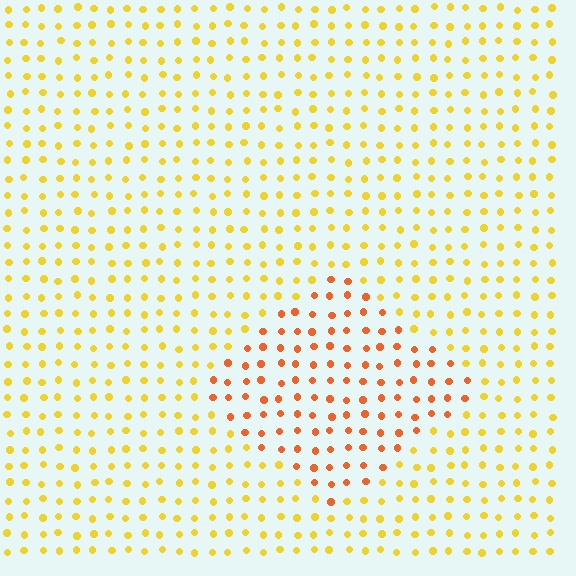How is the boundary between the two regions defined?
The boundary is defined purely by a slight shift in hue (about 35 degrees). Spacing, size, and orientation are identical on both sides.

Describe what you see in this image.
The image is filled with small yellow elements in a uniform arrangement. A diamond-shaped region is visible where the elements are tinted to a slightly different hue, forming a subtle color boundary.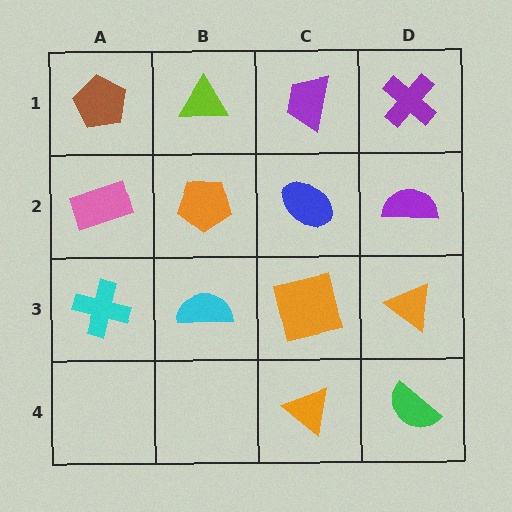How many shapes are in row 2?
4 shapes.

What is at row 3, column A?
A cyan cross.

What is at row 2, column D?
A purple semicircle.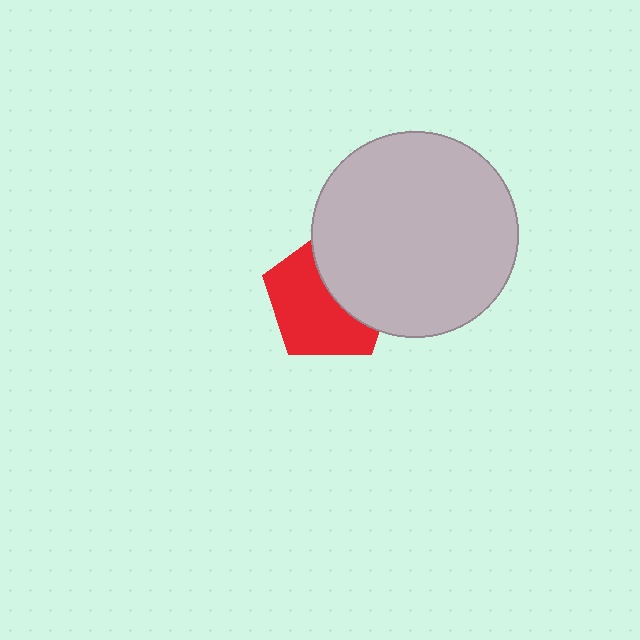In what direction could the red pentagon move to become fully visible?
The red pentagon could move left. That would shift it out from behind the light gray circle entirely.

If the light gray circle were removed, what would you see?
You would see the complete red pentagon.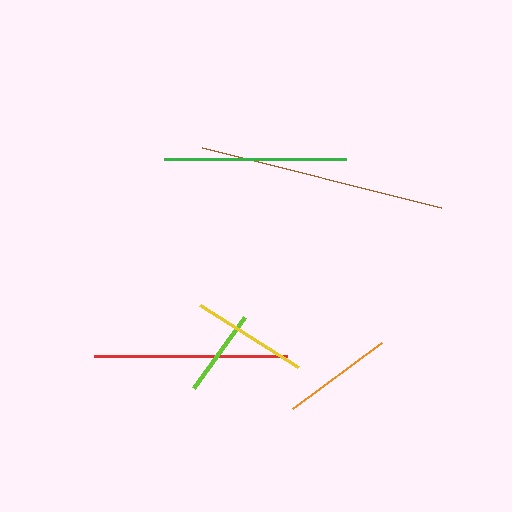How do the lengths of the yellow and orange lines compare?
The yellow and orange lines are approximately the same length.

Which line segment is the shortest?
The lime line is the shortest at approximately 87 pixels.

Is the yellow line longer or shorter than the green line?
The green line is longer than the yellow line.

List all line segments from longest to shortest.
From longest to shortest: brown, red, green, yellow, orange, lime.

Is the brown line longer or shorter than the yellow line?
The brown line is longer than the yellow line.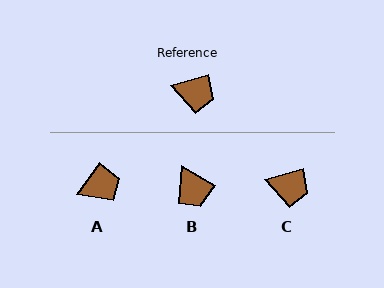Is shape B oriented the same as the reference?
No, it is off by about 46 degrees.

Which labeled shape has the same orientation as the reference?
C.